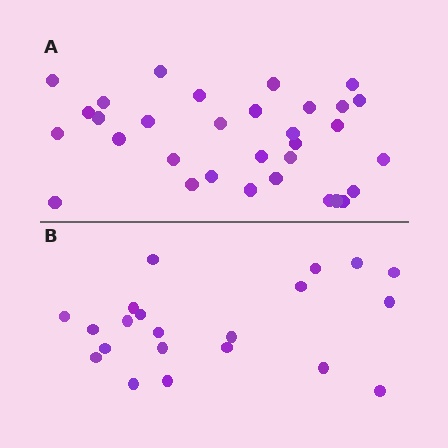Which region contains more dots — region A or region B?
Region A (the top region) has more dots.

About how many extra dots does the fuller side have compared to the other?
Region A has roughly 12 or so more dots than region B.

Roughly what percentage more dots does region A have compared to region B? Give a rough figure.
About 50% more.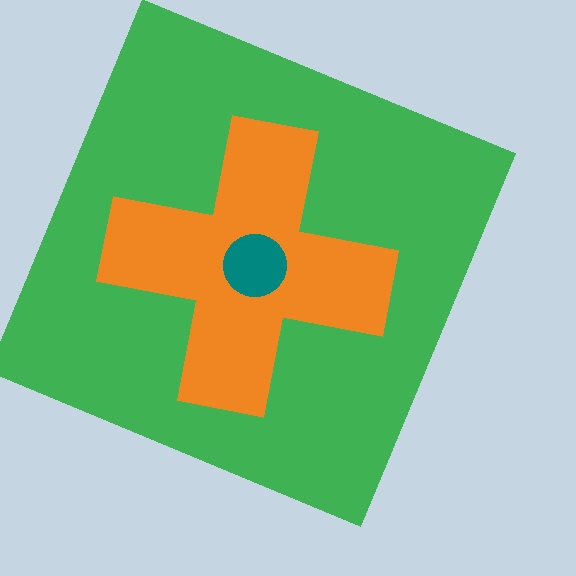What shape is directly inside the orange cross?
The teal circle.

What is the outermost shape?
The green square.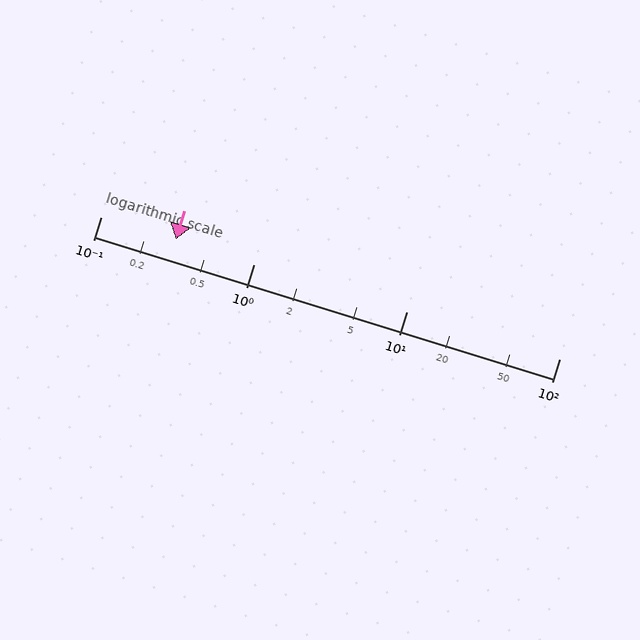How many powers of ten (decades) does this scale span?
The scale spans 3 decades, from 0.1 to 100.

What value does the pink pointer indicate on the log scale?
The pointer indicates approximately 0.31.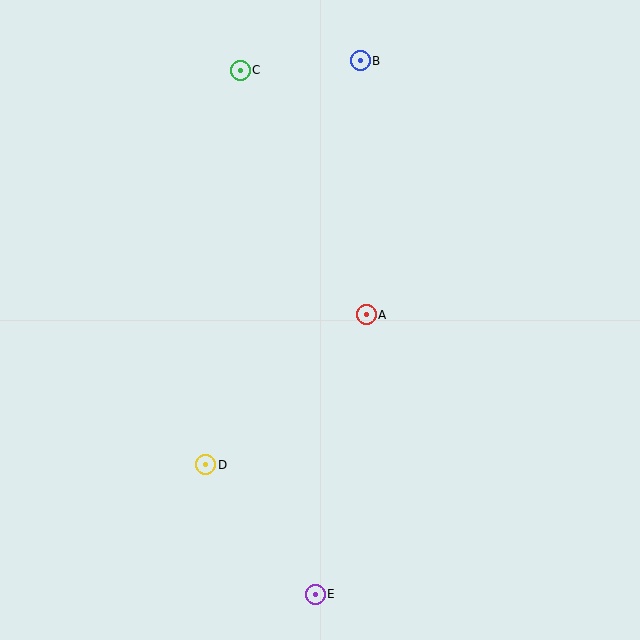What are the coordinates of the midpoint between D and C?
The midpoint between D and C is at (223, 268).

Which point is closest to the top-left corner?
Point C is closest to the top-left corner.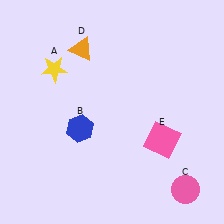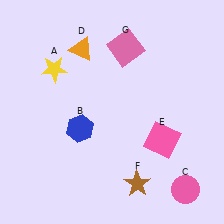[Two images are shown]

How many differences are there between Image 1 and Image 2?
There are 2 differences between the two images.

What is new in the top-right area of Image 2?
A pink square (G) was added in the top-right area of Image 2.